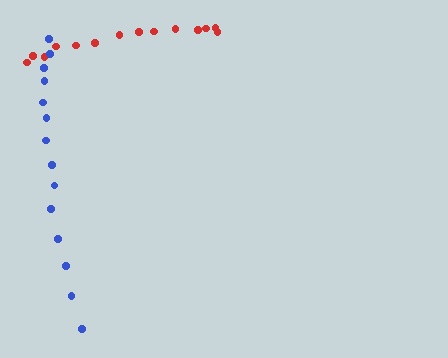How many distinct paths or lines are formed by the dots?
There are 2 distinct paths.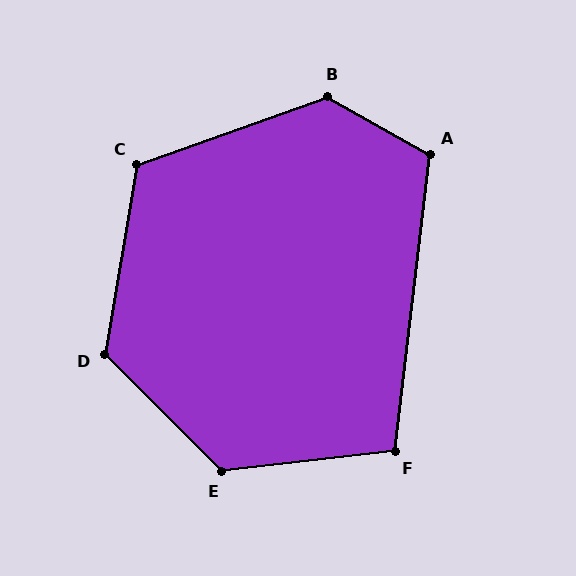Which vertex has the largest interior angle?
B, at approximately 131 degrees.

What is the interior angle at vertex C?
Approximately 119 degrees (obtuse).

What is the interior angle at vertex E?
Approximately 128 degrees (obtuse).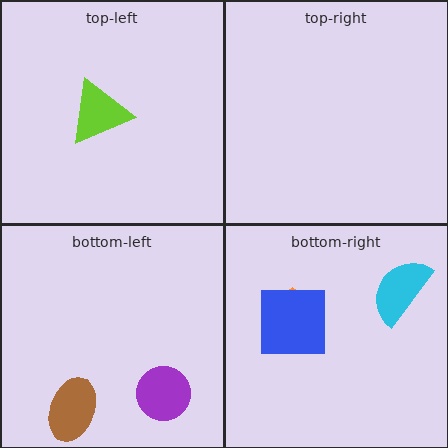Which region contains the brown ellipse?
The bottom-left region.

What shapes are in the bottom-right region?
The cyan semicircle, the orange pentagon, the blue square.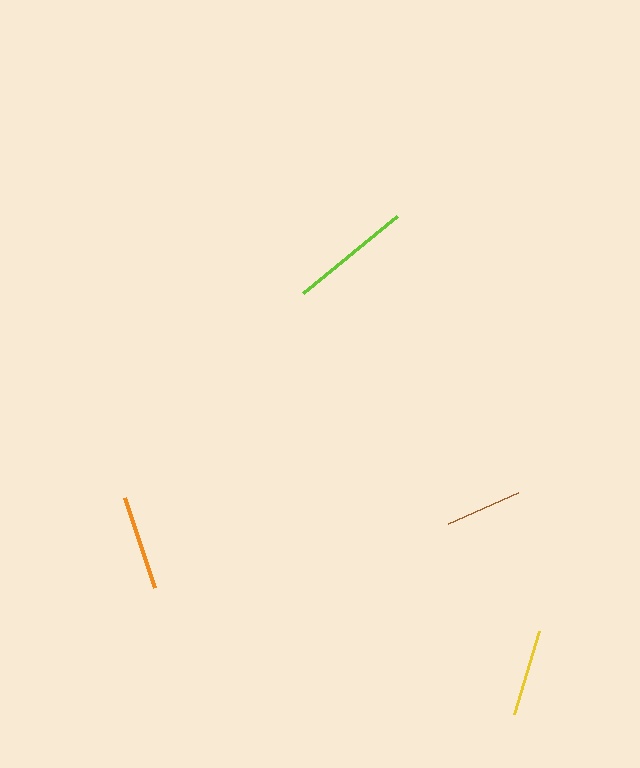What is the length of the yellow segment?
The yellow segment is approximately 87 pixels long.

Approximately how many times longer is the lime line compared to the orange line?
The lime line is approximately 1.3 times the length of the orange line.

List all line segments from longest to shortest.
From longest to shortest: lime, orange, yellow, brown.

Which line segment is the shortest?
The brown line is the shortest at approximately 76 pixels.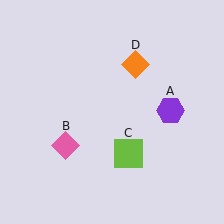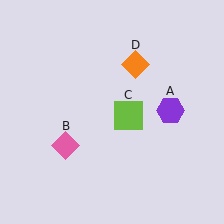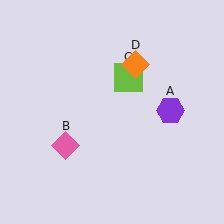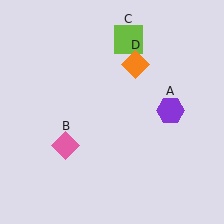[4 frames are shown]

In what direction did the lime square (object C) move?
The lime square (object C) moved up.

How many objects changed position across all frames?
1 object changed position: lime square (object C).